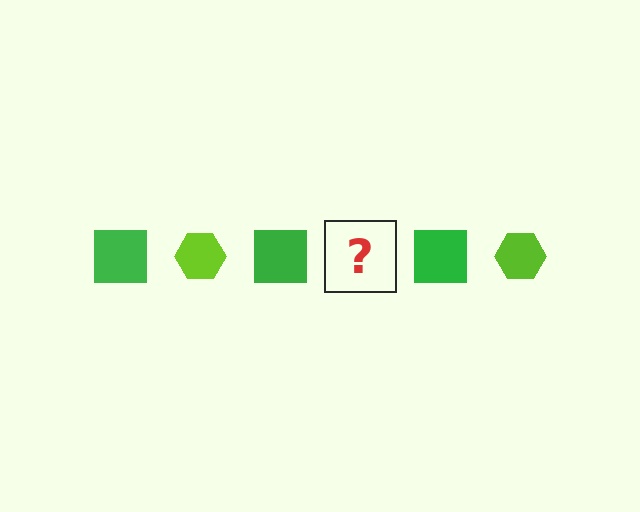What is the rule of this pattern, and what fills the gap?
The rule is that the pattern alternates between green square and lime hexagon. The gap should be filled with a lime hexagon.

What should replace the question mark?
The question mark should be replaced with a lime hexagon.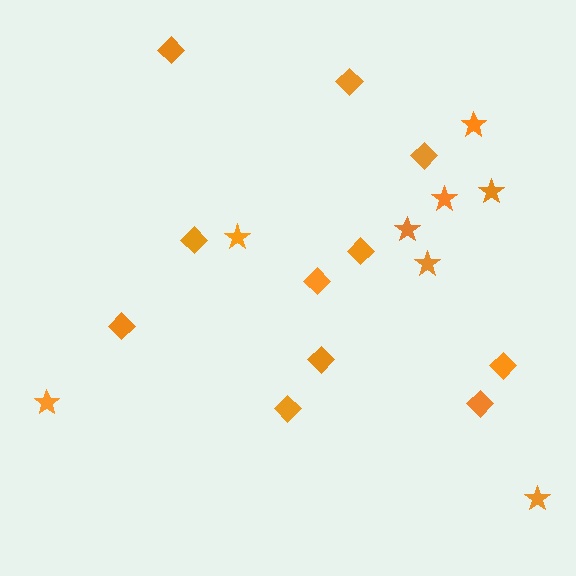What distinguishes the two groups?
There are 2 groups: one group of stars (8) and one group of diamonds (11).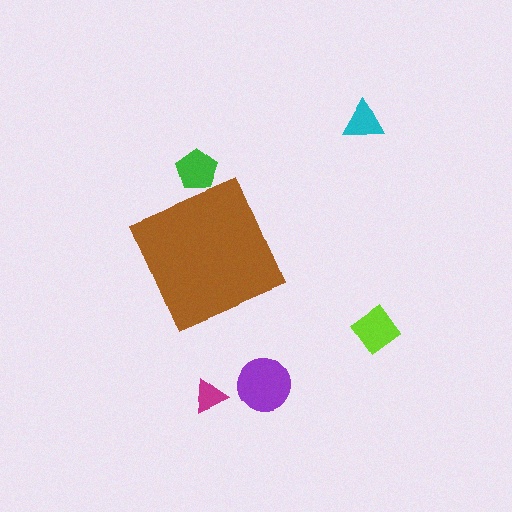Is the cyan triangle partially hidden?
No, the cyan triangle is fully visible.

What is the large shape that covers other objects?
A brown diamond.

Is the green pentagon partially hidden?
Yes, the green pentagon is partially hidden behind the brown diamond.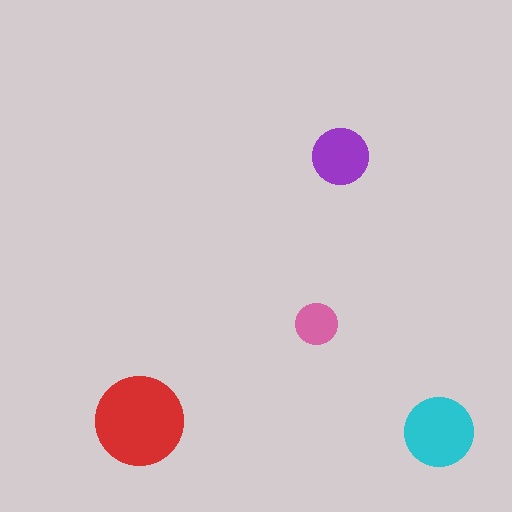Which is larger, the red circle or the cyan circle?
The red one.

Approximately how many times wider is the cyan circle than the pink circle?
About 1.5 times wider.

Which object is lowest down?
The cyan circle is bottommost.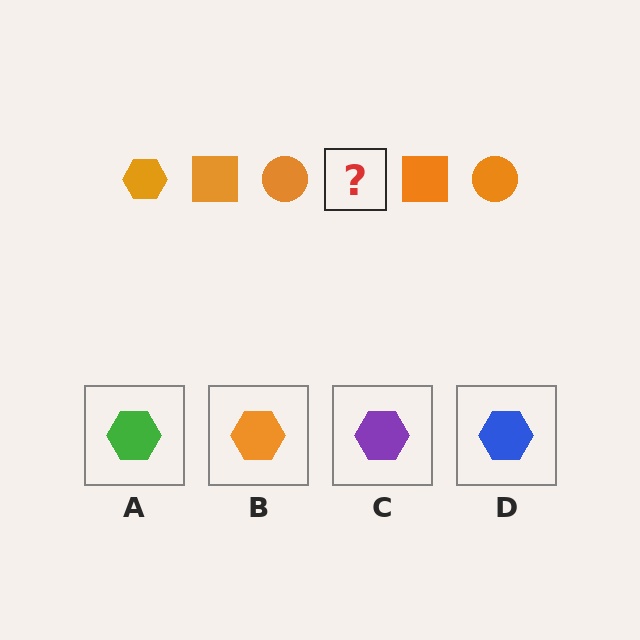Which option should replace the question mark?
Option B.